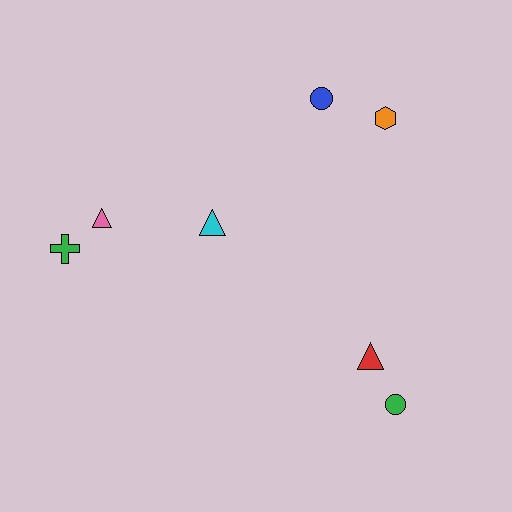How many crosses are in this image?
There is 1 cross.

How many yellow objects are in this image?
There are no yellow objects.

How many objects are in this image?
There are 7 objects.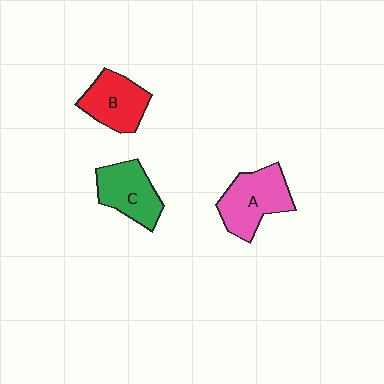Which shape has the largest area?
Shape A (pink).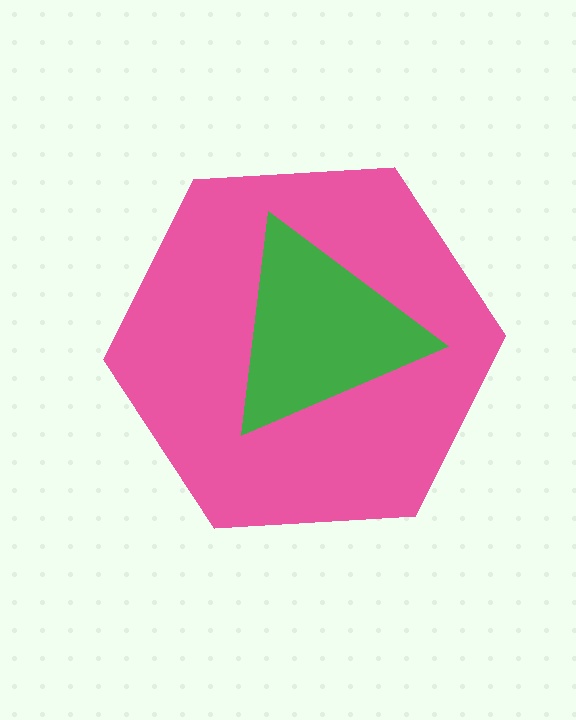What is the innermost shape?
The green triangle.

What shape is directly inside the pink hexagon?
The green triangle.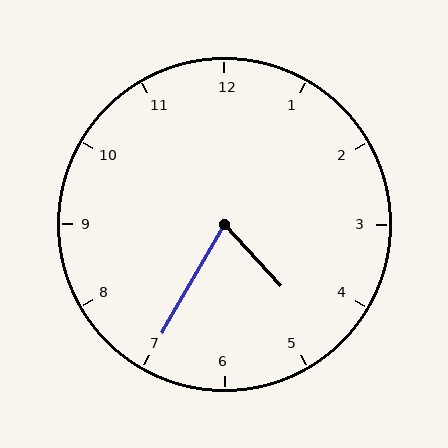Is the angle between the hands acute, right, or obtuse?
It is acute.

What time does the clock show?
4:35.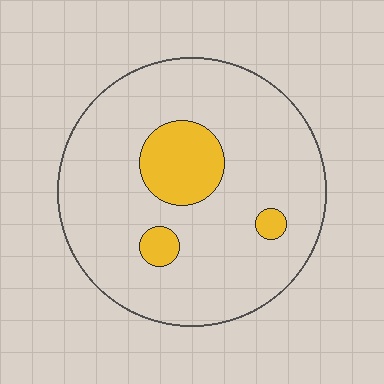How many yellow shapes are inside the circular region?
3.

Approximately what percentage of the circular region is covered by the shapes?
Approximately 15%.